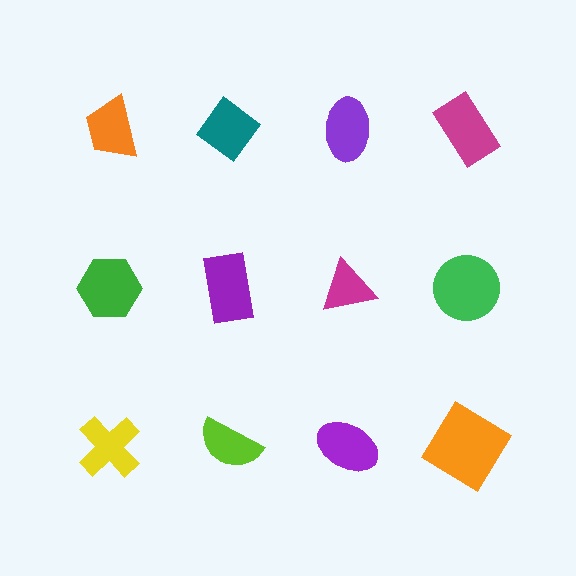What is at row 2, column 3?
A magenta triangle.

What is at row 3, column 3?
A purple ellipse.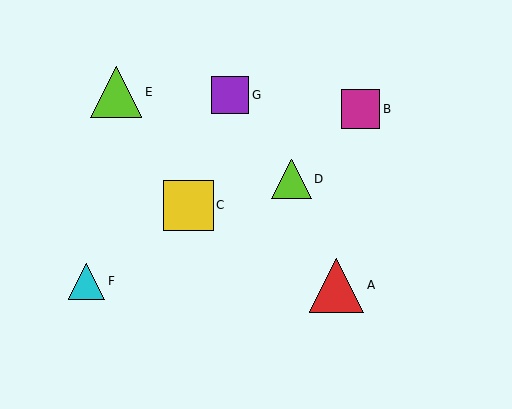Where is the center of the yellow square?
The center of the yellow square is at (188, 205).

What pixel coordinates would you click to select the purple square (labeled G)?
Click at (230, 95) to select the purple square G.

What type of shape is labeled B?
Shape B is a magenta square.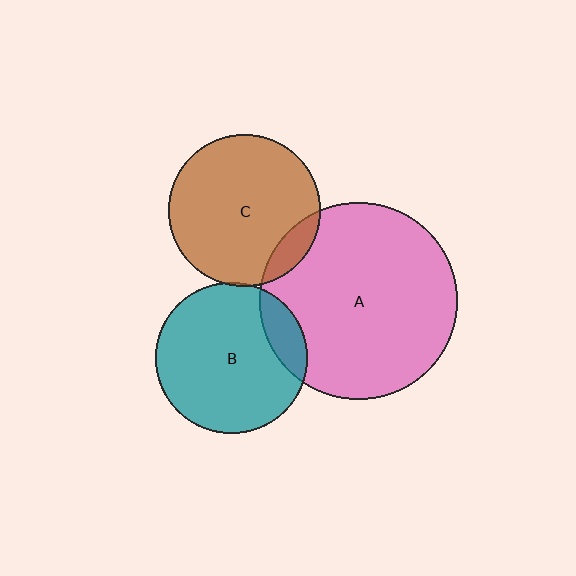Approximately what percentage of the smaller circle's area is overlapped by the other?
Approximately 5%.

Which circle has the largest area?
Circle A (pink).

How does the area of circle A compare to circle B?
Approximately 1.7 times.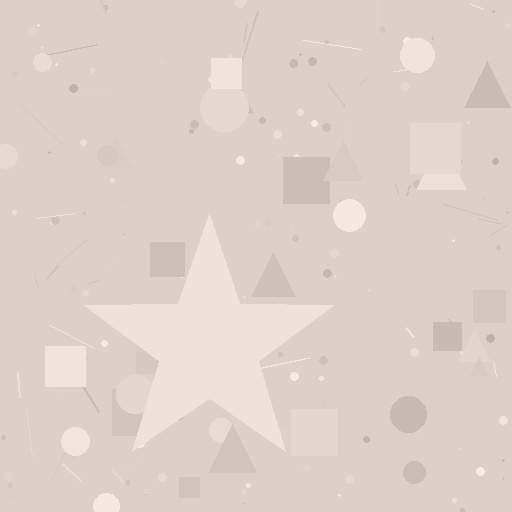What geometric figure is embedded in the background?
A star is embedded in the background.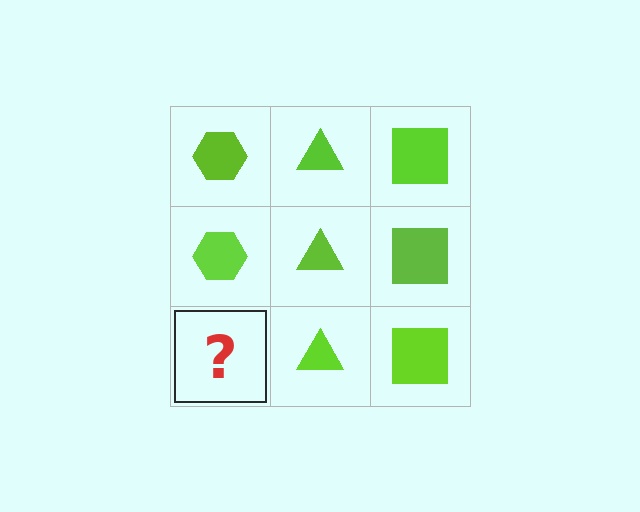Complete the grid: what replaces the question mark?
The question mark should be replaced with a lime hexagon.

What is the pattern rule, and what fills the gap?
The rule is that each column has a consistent shape. The gap should be filled with a lime hexagon.